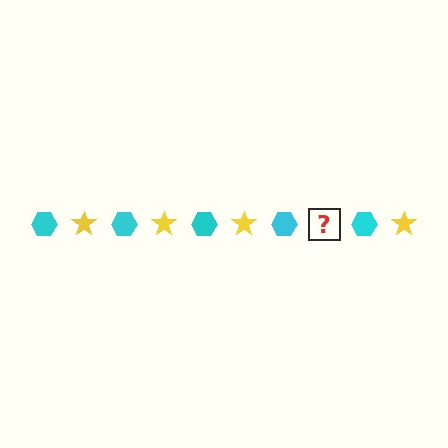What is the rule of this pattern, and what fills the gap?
The rule is that the pattern alternates between cyan hexagon and yellow star. The gap should be filled with a yellow star.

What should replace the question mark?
The question mark should be replaced with a yellow star.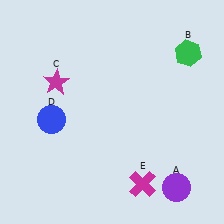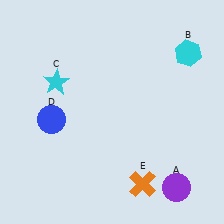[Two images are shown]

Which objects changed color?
B changed from green to cyan. C changed from magenta to cyan. E changed from magenta to orange.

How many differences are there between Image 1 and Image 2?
There are 3 differences between the two images.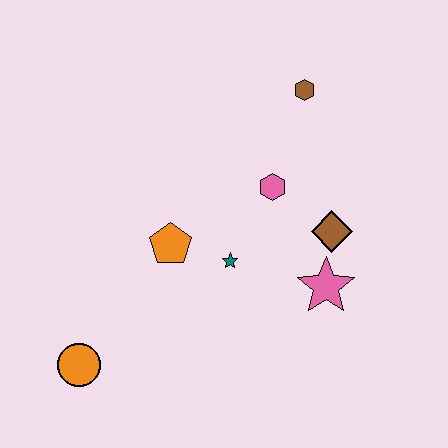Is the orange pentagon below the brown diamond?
Yes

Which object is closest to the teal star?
The orange pentagon is closest to the teal star.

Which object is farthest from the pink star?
The orange circle is farthest from the pink star.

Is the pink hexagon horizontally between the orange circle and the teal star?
No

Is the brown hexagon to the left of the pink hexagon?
No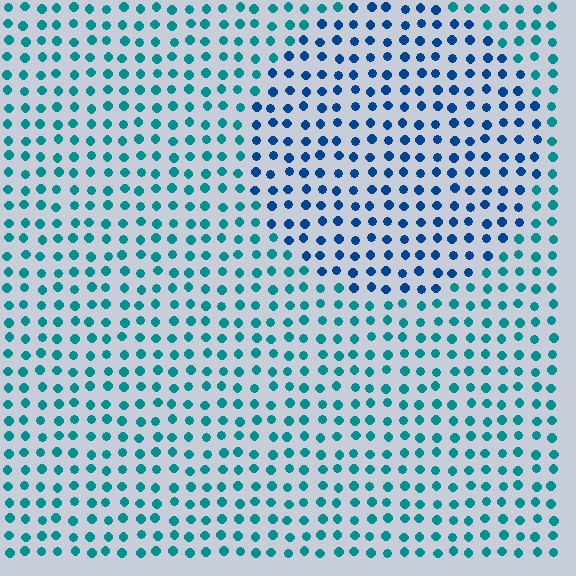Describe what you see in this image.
The image is filled with small teal elements in a uniform arrangement. A circle-shaped region is visible where the elements are tinted to a slightly different hue, forming a subtle color boundary.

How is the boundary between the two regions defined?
The boundary is defined purely by a slight shift in hue (about 33 degrees). Spacing, size, and orientation are identical on both sides.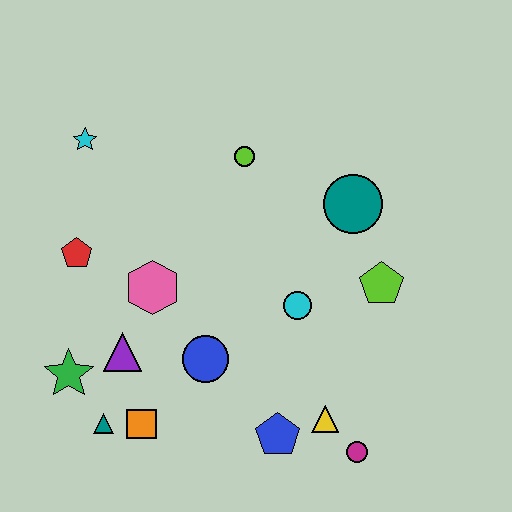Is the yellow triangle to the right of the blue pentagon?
Yes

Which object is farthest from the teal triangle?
The teal circle is farthest from the teal triangle.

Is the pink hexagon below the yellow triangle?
No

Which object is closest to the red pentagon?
The pink hexagon is closest to the red pentagon.